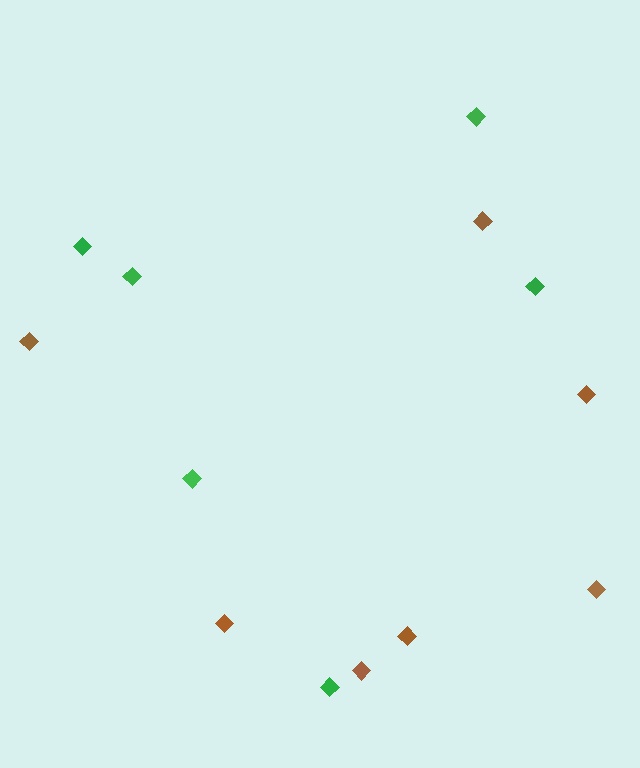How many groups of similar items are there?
There are 2 groups: one group of brown diamonds (7) and one group of green diamonds (6).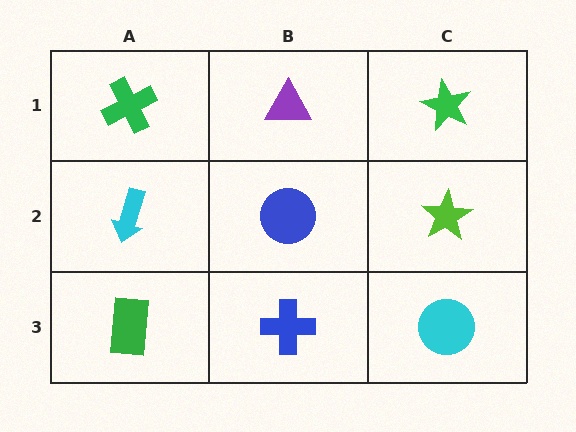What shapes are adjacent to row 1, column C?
A lime star (row 2, column C), a purple triangle (row 1, column B).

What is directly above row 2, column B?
A purple triangle.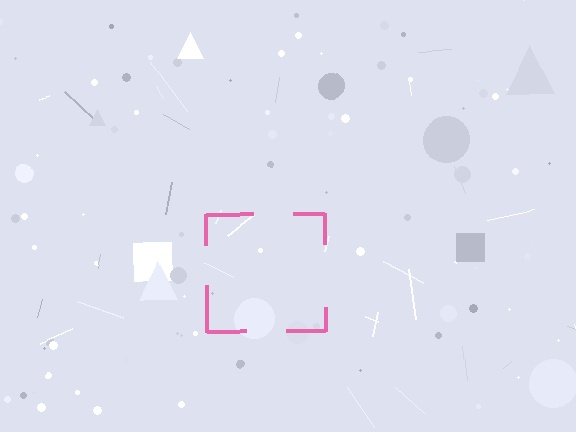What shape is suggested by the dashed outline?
The dashed outline suggests a square.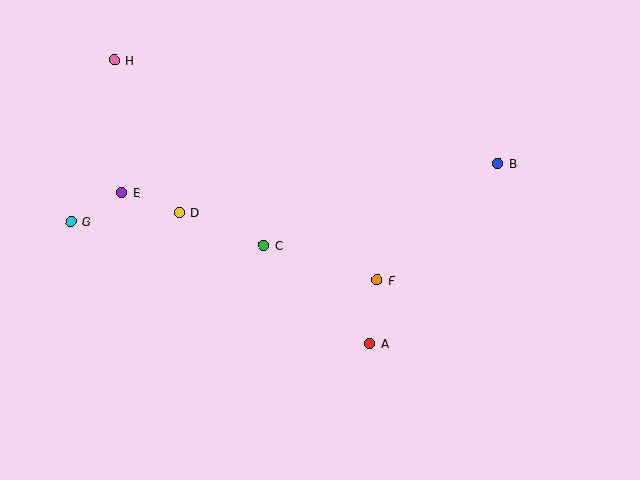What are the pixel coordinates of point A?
Point A is at (369, 343).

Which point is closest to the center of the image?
Point C at (263, 245) is closest to the center.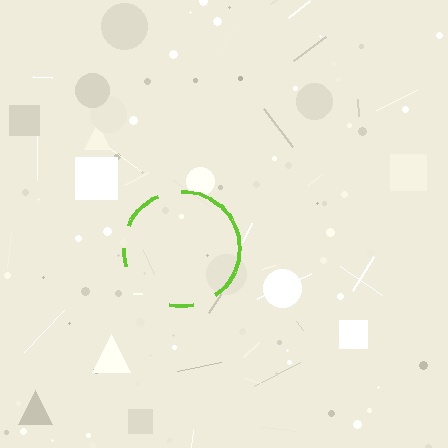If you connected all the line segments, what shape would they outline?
They would outline a circle.